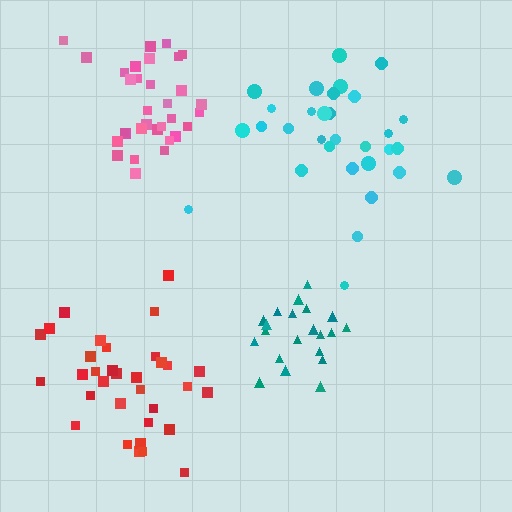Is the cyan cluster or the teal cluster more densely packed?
Teal.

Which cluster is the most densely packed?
Teal.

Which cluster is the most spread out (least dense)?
Cyan.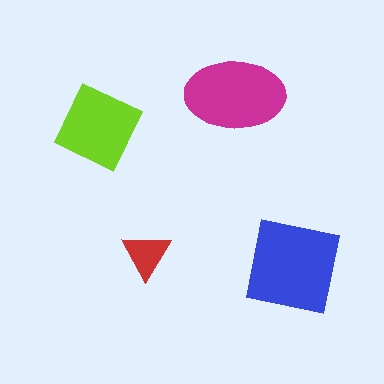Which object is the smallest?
The red triangle.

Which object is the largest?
The blue square.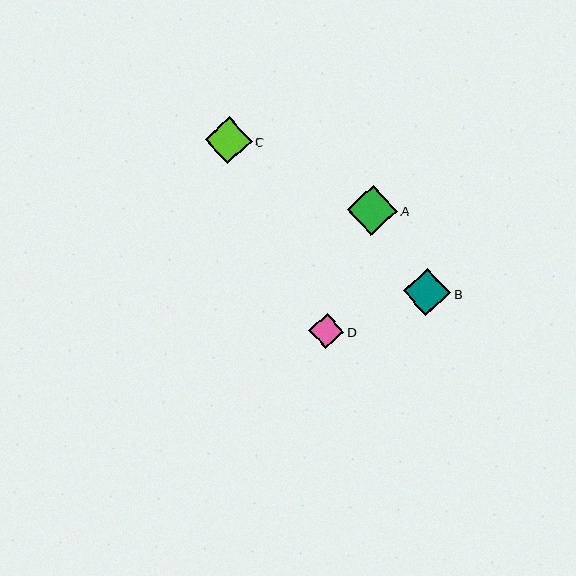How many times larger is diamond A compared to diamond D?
Diamond A is approximately 1.4 times the size of diamond D.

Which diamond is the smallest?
Diamond D is the smallest with a size of approximately 35 pixels.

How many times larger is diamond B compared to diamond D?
Diamond B is approximately 1.4 times the size of diamond D.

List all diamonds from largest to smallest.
From largest to smallest: A, B, C, D.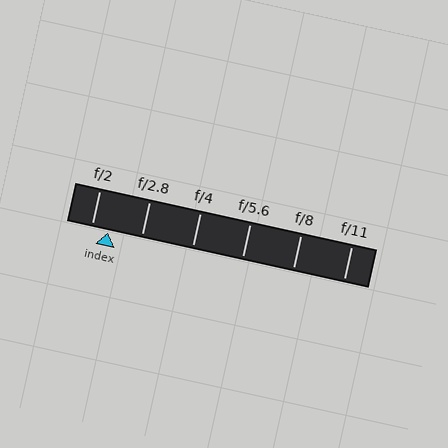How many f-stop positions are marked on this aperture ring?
There are 6 f-stop positions marked.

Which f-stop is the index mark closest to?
The index mark is closest to f/2.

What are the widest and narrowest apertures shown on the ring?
The widest aperture shown is f/2 and the narrowest is f/11.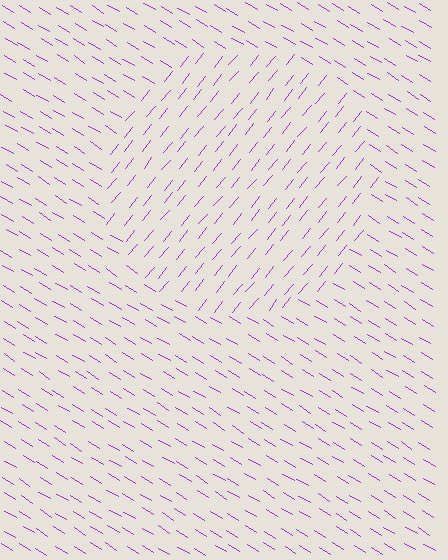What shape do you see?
I see a circle.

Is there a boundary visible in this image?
Yes, there is a texture boundary formed by a change in line orientation.